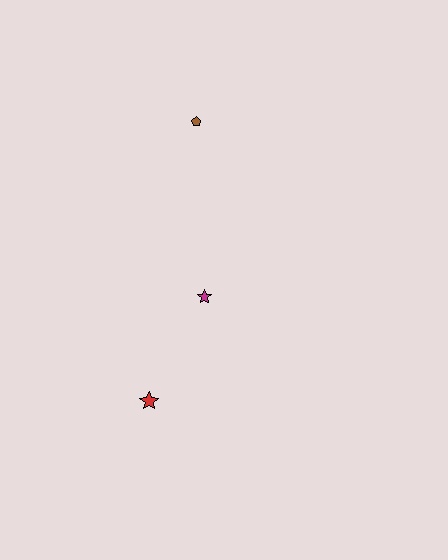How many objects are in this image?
There are 3 objects.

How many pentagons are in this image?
There is 1 pentagon.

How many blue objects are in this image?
There are no blue objects.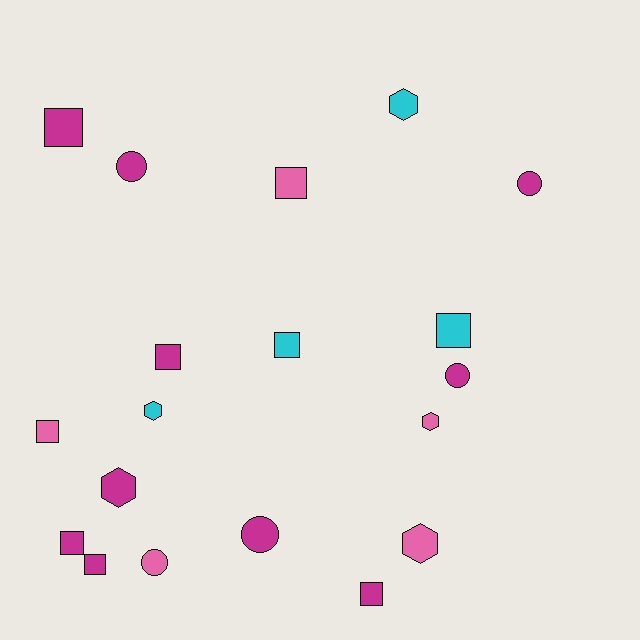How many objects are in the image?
There are 19 objects.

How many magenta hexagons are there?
There is 1 magenta hexagon.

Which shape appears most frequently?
Square, with 9 objects.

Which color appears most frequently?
Magenta, with 10 objects.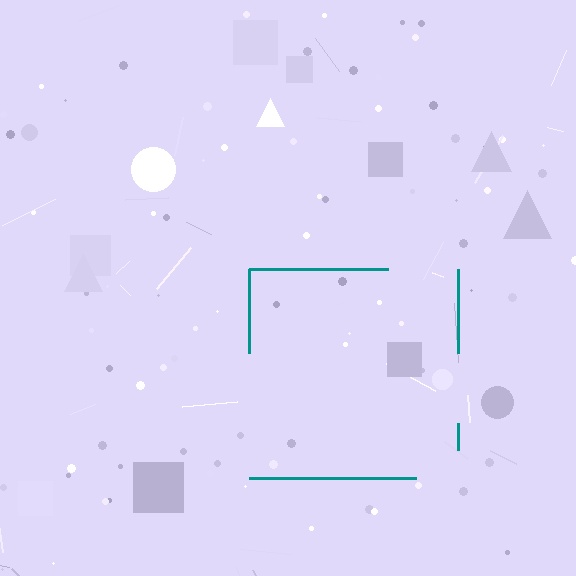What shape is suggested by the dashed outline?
The dashed outline suggests a square.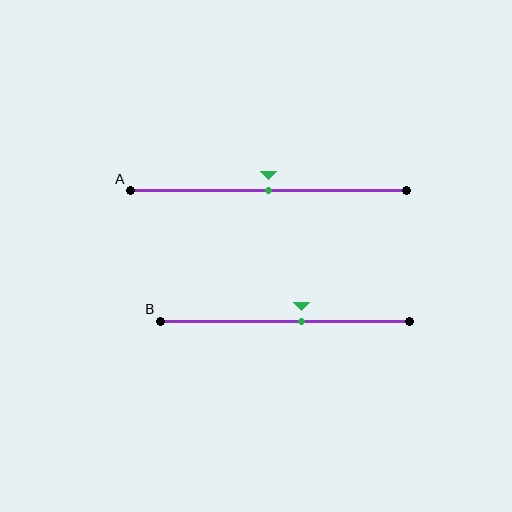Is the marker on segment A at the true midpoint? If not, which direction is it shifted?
Yes, the marker on segment A is at the true midpoint.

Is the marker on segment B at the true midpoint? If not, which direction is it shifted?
No, the marker on segment B is shifted to the right by about 7% of the segment length.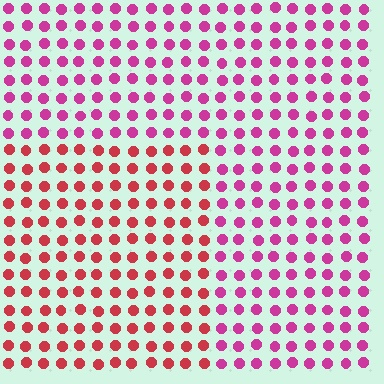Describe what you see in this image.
The image is filled with small magenta elements in a uniform arrangement. A rectangle-shaped region is visible where the elements are tinted to a slightly different hue, forming a subtle color boundary.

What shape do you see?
I see a rectangle.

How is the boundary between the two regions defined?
The boundary is defined purely by a slight shift in hue (about 35 degrees). Spacing, size, and orientation are identical on both sides.